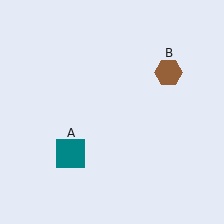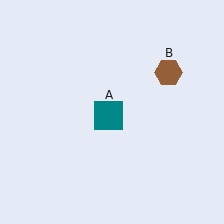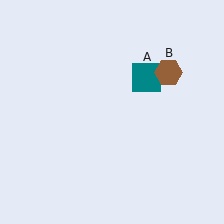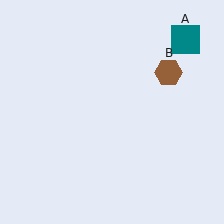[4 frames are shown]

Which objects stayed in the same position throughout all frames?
Brown hexagon (object B) remained stationary.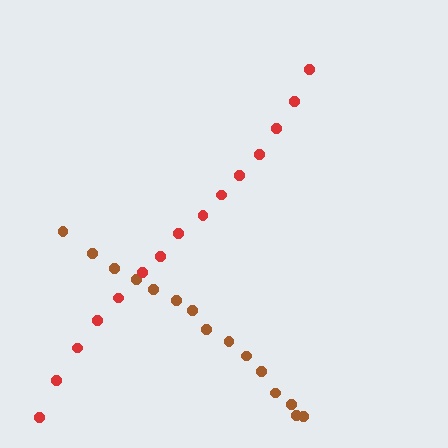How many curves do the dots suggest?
There are 2 distinct paths.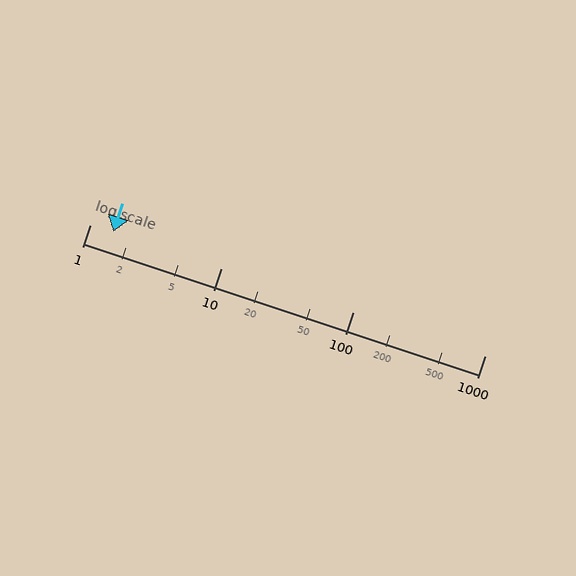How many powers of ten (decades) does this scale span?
The scale spans 3 decades, from 1 to 1000.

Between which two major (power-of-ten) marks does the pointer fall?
The pointer is between 1 and 10.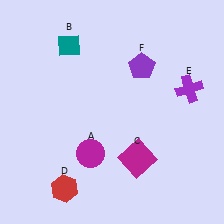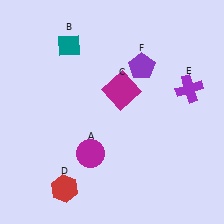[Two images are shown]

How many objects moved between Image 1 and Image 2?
1 object moved between the two images.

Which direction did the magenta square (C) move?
The magenta square (C) moved up.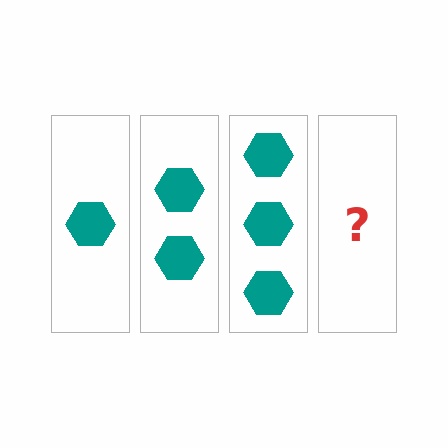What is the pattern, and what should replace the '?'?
The pattern is that each step adds one more hexagon. The '?' should be 4 hexagons.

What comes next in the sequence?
The next element should be 4 hexagons.